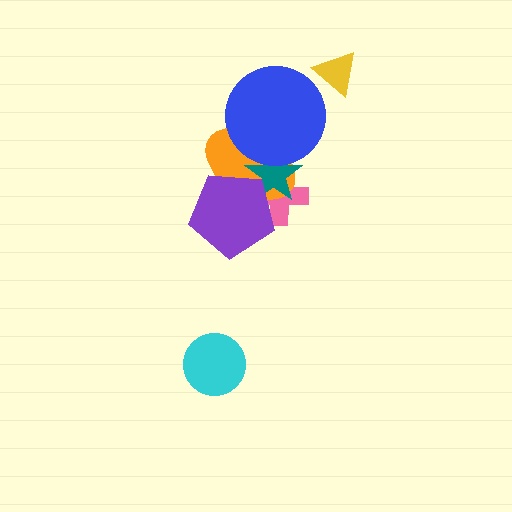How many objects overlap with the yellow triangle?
0 objects overlap with the yellow triangle.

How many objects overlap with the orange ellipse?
4 objects overlap with the orange ellipse.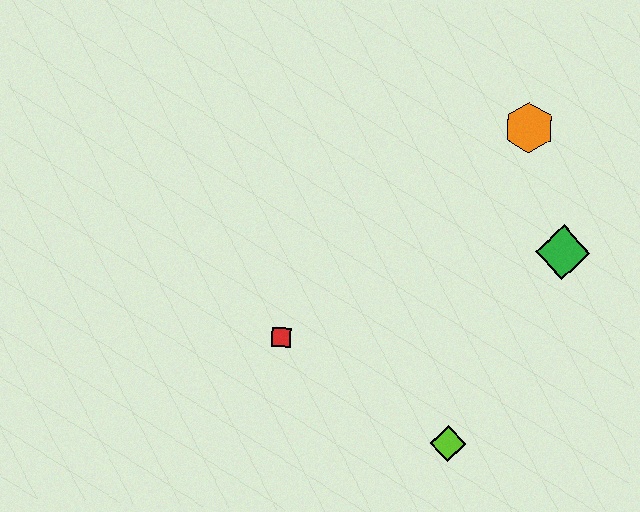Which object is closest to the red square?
The lime diamond is closest to the red square.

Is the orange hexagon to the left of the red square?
No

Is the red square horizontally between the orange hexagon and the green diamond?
No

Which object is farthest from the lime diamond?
The orange hexagon is farthest from the lime diamond.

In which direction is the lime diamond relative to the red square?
The lime diamond is to the right of the red square.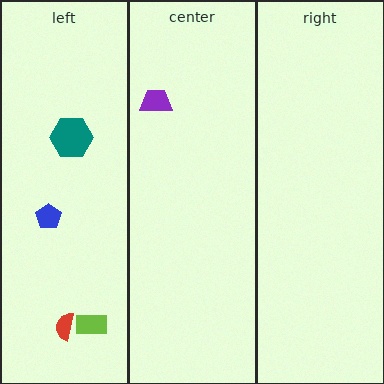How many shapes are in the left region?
4.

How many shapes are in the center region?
1.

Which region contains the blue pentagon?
The left region.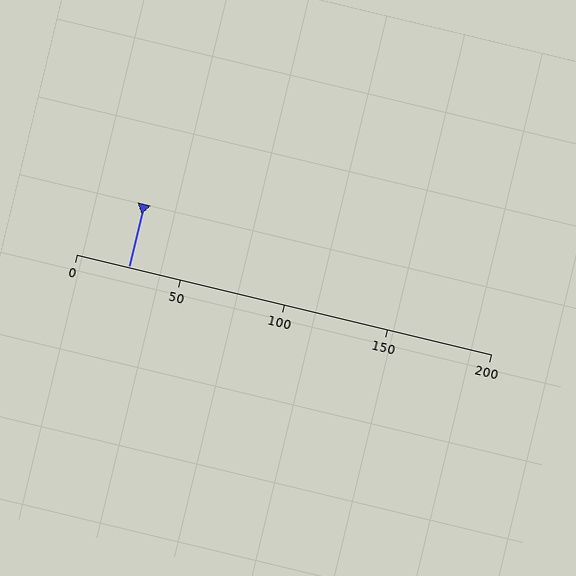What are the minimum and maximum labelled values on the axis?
The axis runs from 0 to 200.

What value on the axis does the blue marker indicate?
The marker indicates approximately 25.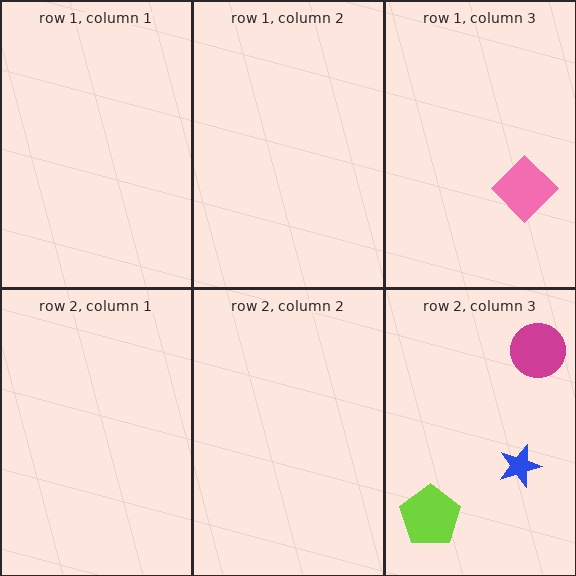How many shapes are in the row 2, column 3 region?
3.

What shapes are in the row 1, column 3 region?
The pink diamond.